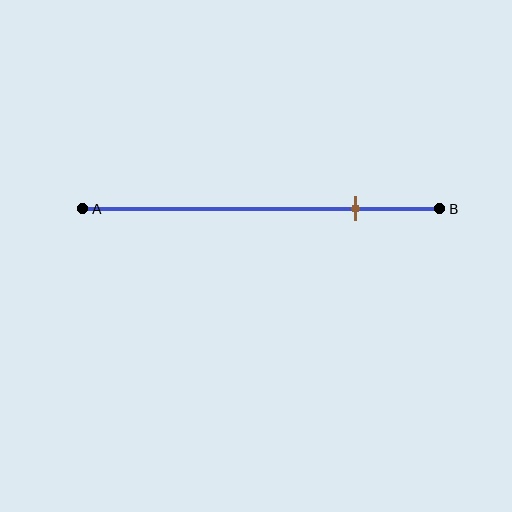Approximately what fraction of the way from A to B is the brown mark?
The brown mark is approximately 75% of the way from A to B.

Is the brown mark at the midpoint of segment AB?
No, the mark is at about 75% from A, not at the 50% midpoint.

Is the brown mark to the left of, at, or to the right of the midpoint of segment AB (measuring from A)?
The brown mark is to the right of the midpoint of segment AB.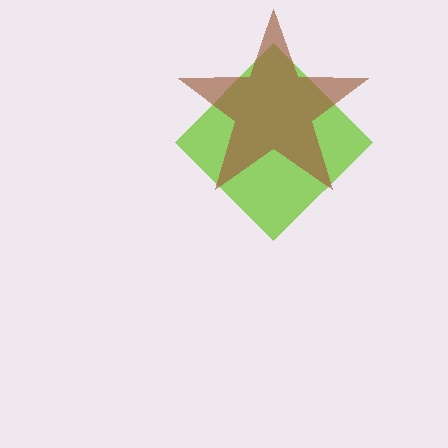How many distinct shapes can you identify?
There are 2 distinct shapes: a lime diamond, a brown star.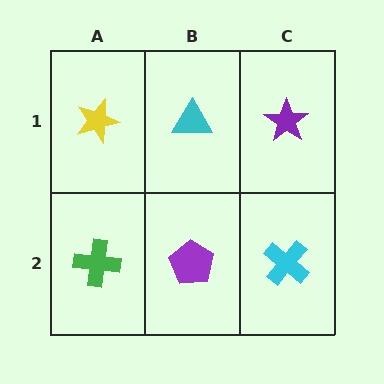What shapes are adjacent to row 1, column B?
A purple pentagon (row 2, column B), a yellow star (row 1, column A), a purple star (row 1, column C).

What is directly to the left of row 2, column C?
A purple pentagon.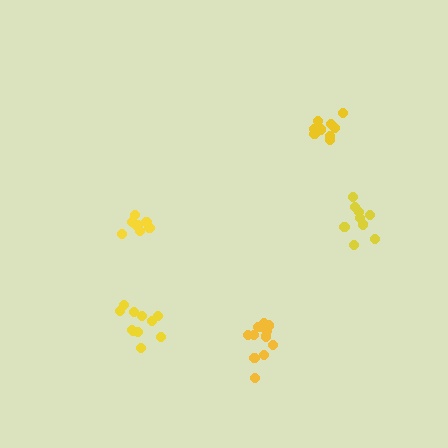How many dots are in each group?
Group 1: 12 dots, Group 2: 7 dots, Group 3: 9 dots, Group 4: 10 dots, Group 5: 11 dots (49 total).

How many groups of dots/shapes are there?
There are 5 groups.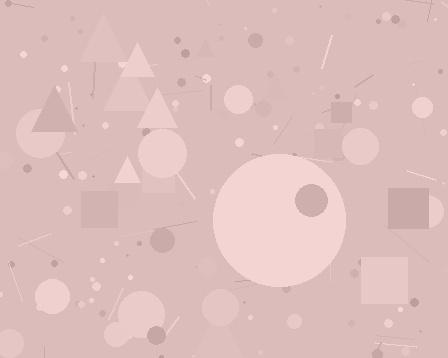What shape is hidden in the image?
A circle is hidden in the image.